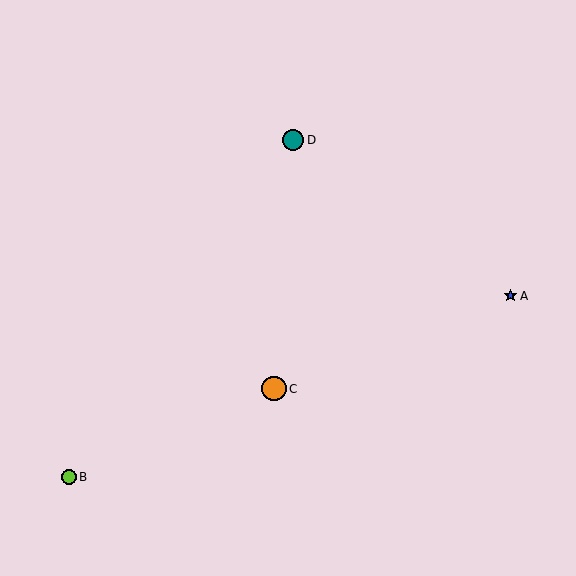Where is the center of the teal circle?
The center of the teal circle is at (293, 140).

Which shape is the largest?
The orange circle (labeled C) is the largest.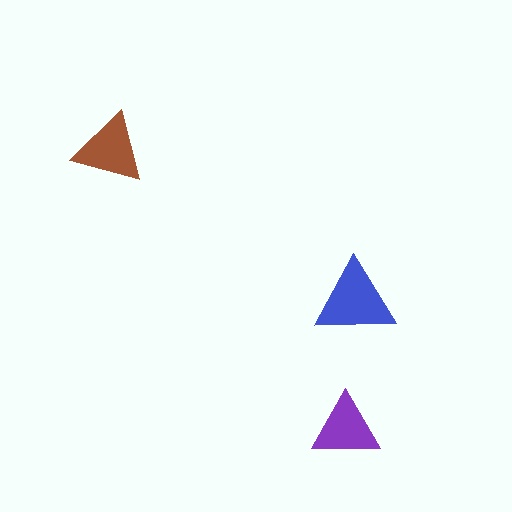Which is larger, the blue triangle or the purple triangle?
The blue one.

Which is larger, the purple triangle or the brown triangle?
The brown one.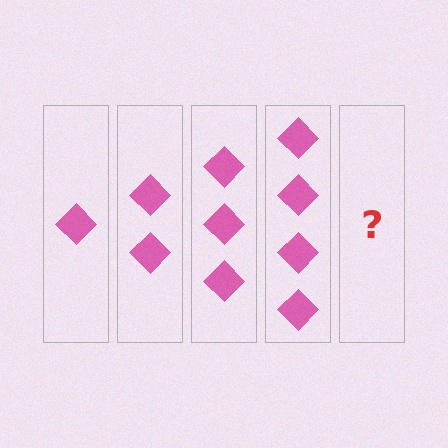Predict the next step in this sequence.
The next step is 5 diamonds.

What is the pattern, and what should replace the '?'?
The pattern is that each step adds one more diamond. The '?' should be 5 diamonds.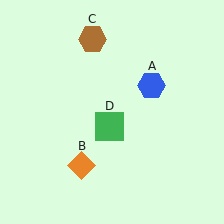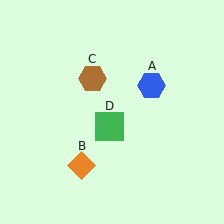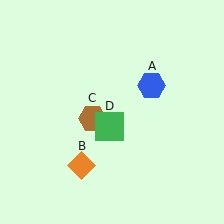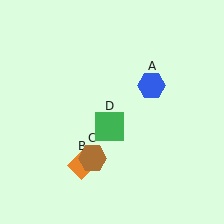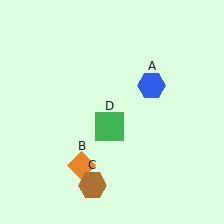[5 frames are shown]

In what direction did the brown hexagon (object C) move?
The brown hexagon (object C) moved down.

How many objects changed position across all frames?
1 object changed position: brown hexagon (object C).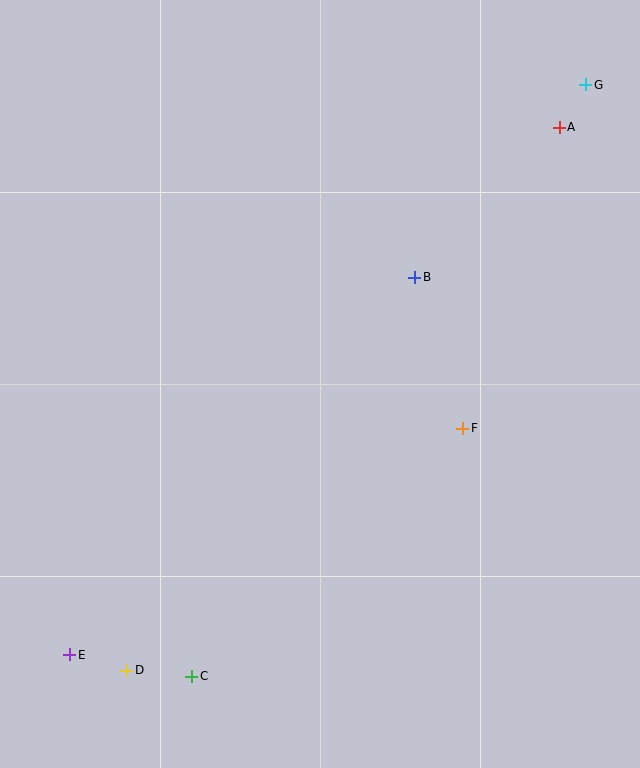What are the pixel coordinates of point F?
Point F is at (463, 428).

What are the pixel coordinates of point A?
Point A is at (559, 127).